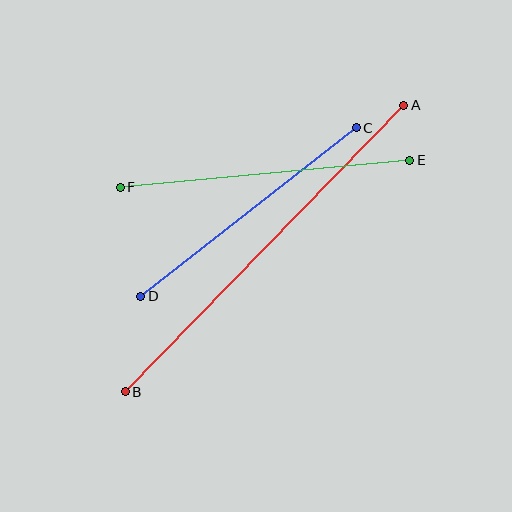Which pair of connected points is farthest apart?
Points A and B are farthest apart.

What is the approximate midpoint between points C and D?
The midpoint is at approximately (249, 212) pixels.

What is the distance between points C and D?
The distance is approximately 273 pixels.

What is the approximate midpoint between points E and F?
The midpoint is at approximately (265, 174) pixels.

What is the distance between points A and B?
The distance is approximately 399 pixels.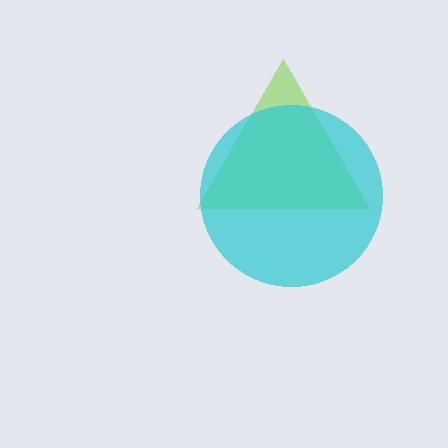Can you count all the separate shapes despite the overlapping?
Yes, there are 2 separate shapes.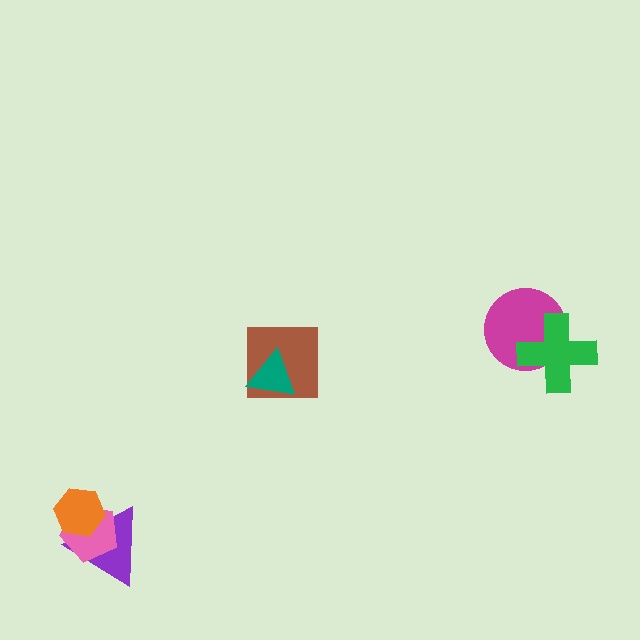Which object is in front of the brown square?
The teal triangle is in front of the brown square.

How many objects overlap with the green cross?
1 object overlaps with the green cross.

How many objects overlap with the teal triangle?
1 object overlaps with the teal triangle.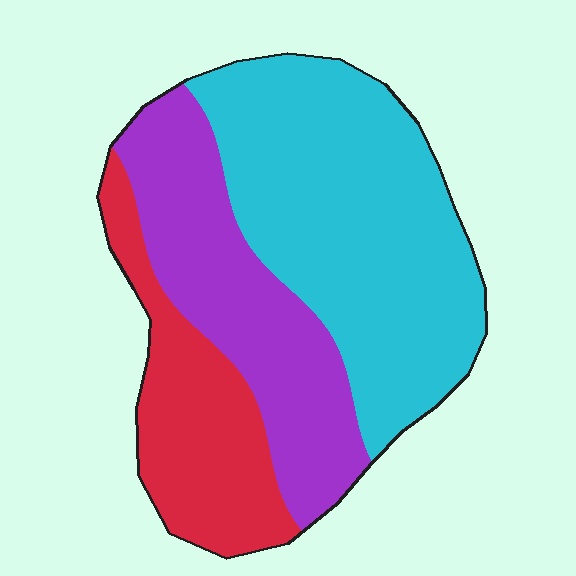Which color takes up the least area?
Red, at roughly 20%.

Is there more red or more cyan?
Cyan.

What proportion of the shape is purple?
Purple covers about 30% of the shape.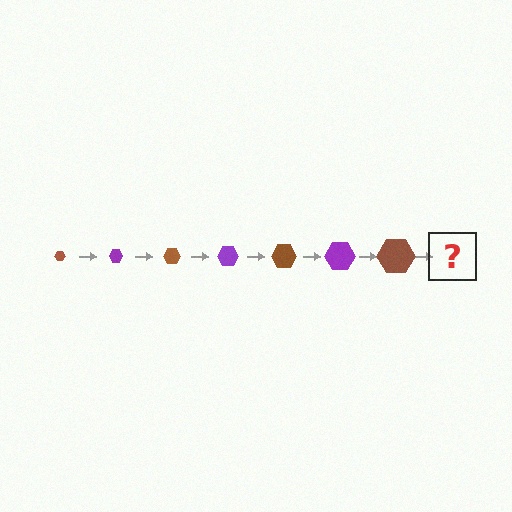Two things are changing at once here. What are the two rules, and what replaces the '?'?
The two rules are that the hexagon grows larger each step and the color cycles through brown and purple. The '?' should be a purple hexagon, larger than the previous one.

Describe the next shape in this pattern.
It should be a purple hexagon, larger than the previous one.